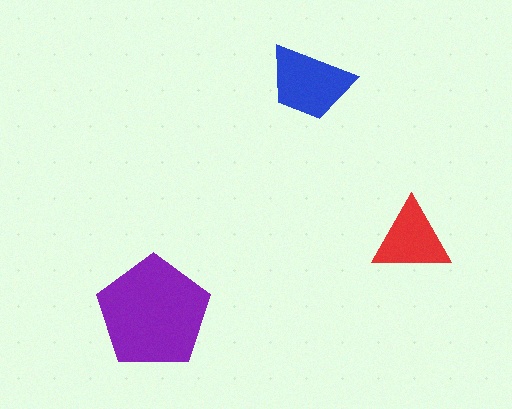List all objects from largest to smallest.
The purple pentagon, the blue trapezoid, the red triangle.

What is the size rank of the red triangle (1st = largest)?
3rd.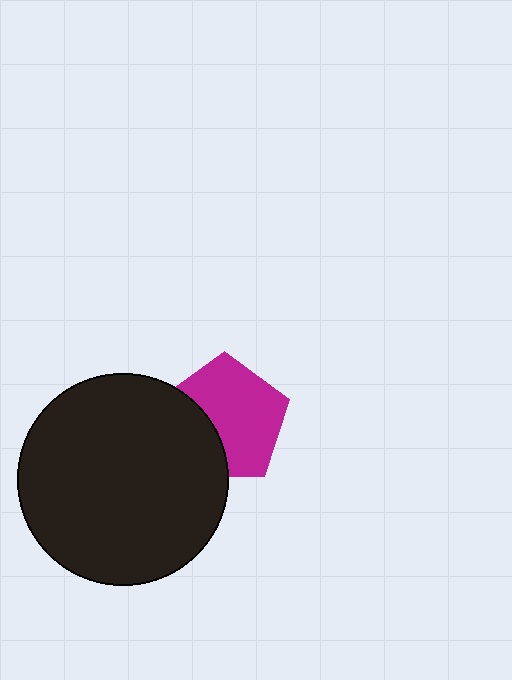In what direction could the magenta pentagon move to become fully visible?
The magenta pentagon could move right. That would shift it out from behind the black circle entirely.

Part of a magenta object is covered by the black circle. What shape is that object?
It is a pentagon.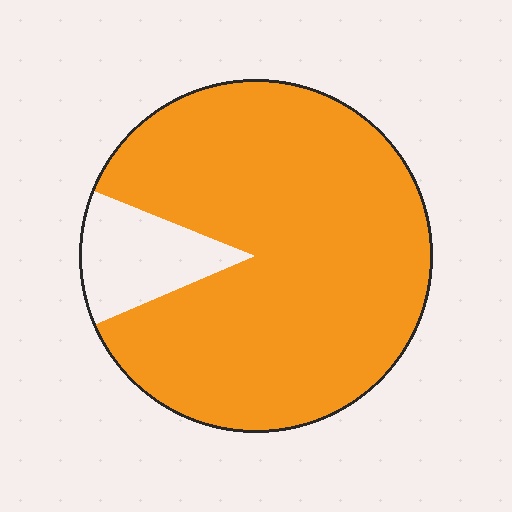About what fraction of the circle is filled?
About seven eighths (7/8).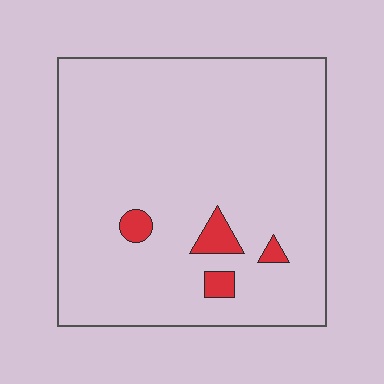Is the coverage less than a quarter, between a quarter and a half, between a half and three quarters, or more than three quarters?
Less than a quarter.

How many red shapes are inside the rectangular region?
4.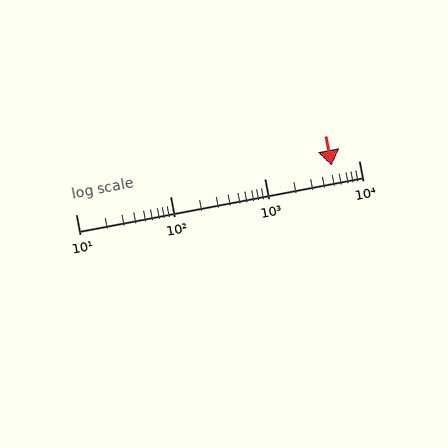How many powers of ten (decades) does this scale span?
The scale spans 3 decades, from 10 to 10000.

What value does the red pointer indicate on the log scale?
The pointer indicates approximately 5200.